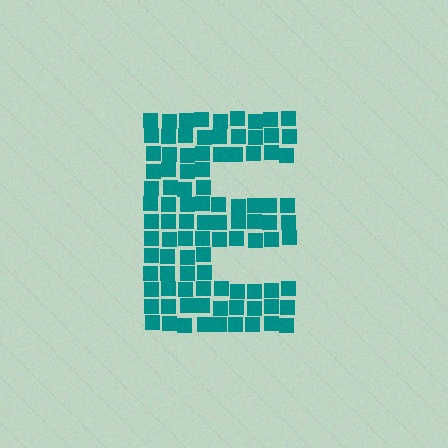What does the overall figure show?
The overall figure shows the letter E.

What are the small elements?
The small elements are squares.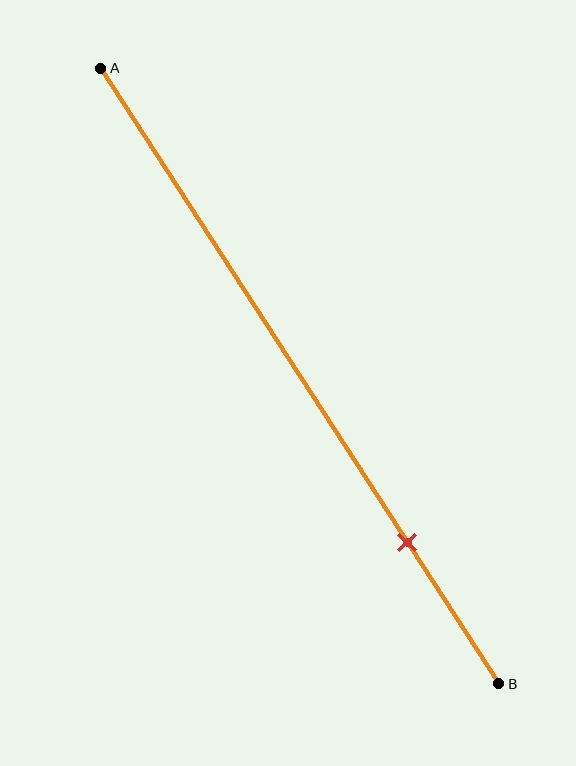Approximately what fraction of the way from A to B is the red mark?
The red mark is approximately 75% of the way from A to B.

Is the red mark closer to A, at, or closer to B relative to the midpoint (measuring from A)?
The red mark is closer to point B than the midpoint of segment AB.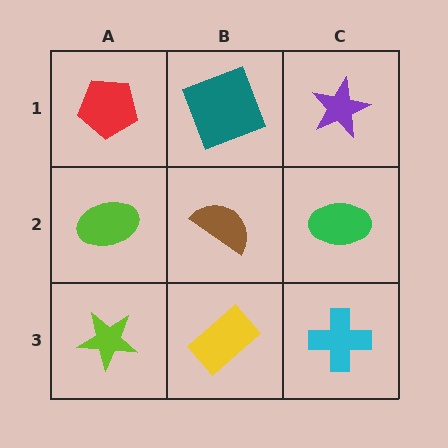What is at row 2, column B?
A brown semicircle.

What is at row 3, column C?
A cyan cross.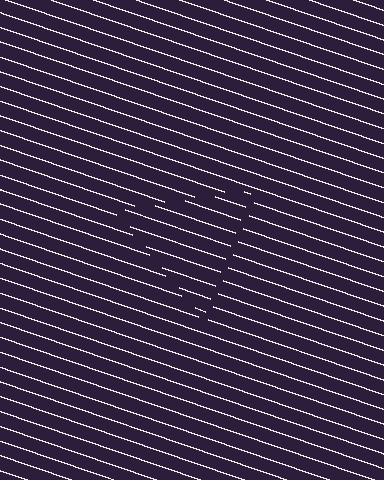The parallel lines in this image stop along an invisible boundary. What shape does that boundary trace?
An illusory triangle. The interior of the shape contains the same grating, shifted by half a period — the contour is defined by the phase discontinuity where line-ends from the inner and outer gratings abut.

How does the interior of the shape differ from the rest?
The interior of the shape contains the same grating, shifted by half a period — the contour is defined by the phase discontinuity where line-ends from the inner and outer gratings abut.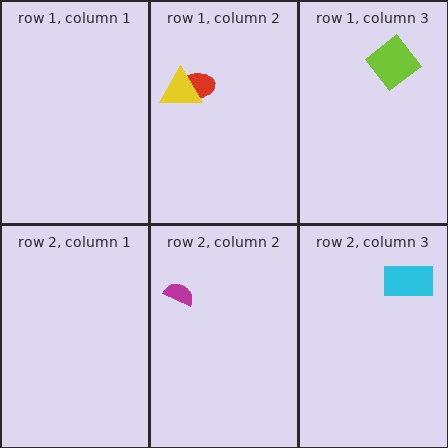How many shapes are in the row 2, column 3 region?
1.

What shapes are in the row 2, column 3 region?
The cyan rectangle.